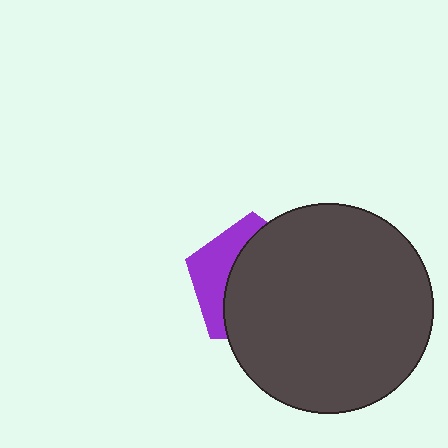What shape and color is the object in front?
The object in front is a dark gray circle.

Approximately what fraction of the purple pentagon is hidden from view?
Roughly 68% of the purple pentagon is hidden behind the dark gray circle.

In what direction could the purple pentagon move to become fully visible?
The purple pentagon could move left. That would shift it out from behind the dark gray circle entirely.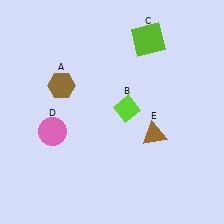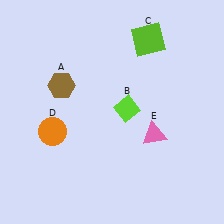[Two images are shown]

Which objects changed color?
D changed from pink to orange. E changed from brown to pink.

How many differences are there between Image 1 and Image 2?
There are 2 differences between the two images.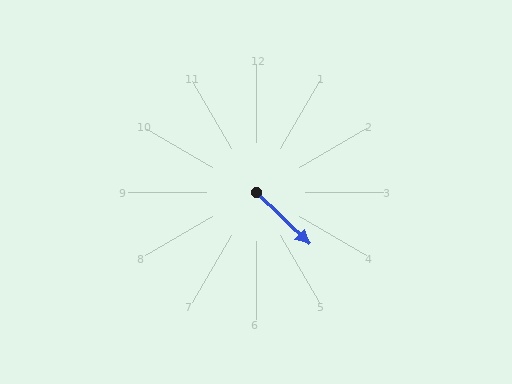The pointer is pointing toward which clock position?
Roughly 4 o'clock.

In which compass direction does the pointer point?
Southeast.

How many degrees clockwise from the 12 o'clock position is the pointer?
Approximately 134 degrees.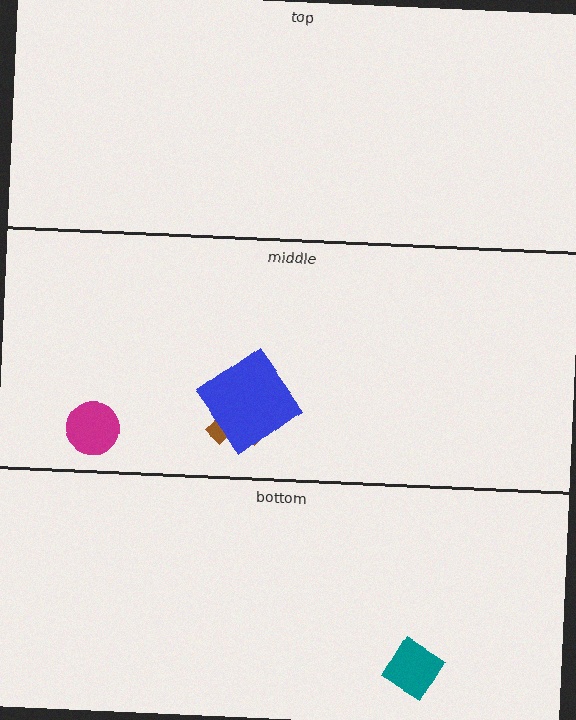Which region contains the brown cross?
The middle region.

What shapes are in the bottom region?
The teal diamond.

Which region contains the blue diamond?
The middle region.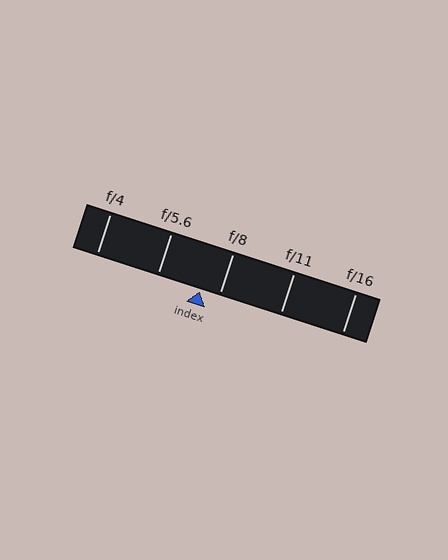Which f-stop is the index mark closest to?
The index mark is closest to f/8.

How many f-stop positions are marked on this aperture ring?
There are 5 f-stop positions marked.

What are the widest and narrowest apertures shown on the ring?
The widest aperture shown is f/4 and the narrowest is f/16.